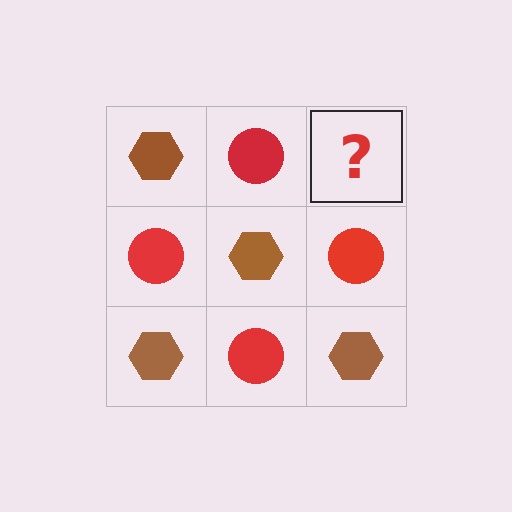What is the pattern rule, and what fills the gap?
The rule is that it alternates brown hexagon and red circle in a checkerboard pattern. The gap should be filled with a brown hexagon.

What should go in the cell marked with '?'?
The missing cell should contain a brown hexagon.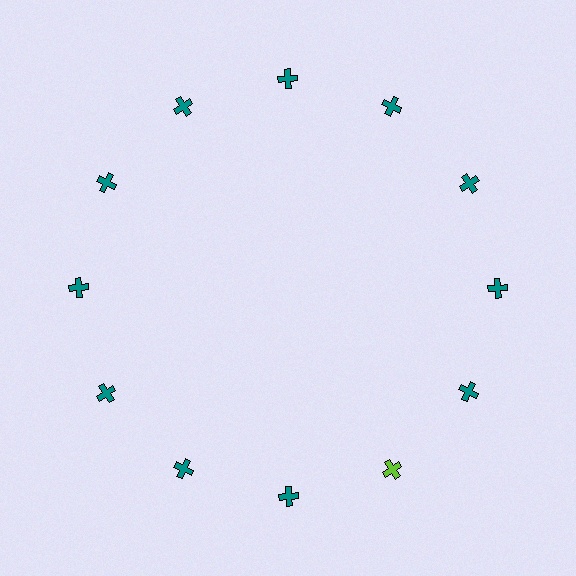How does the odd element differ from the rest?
It has a different color: lime instead of teal.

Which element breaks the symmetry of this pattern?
The lime cross at roughly the 5 o'clock position breaks the symmetry. All other shapes are teal crosses.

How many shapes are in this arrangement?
There are 12 shapes arranged in a ring pattern.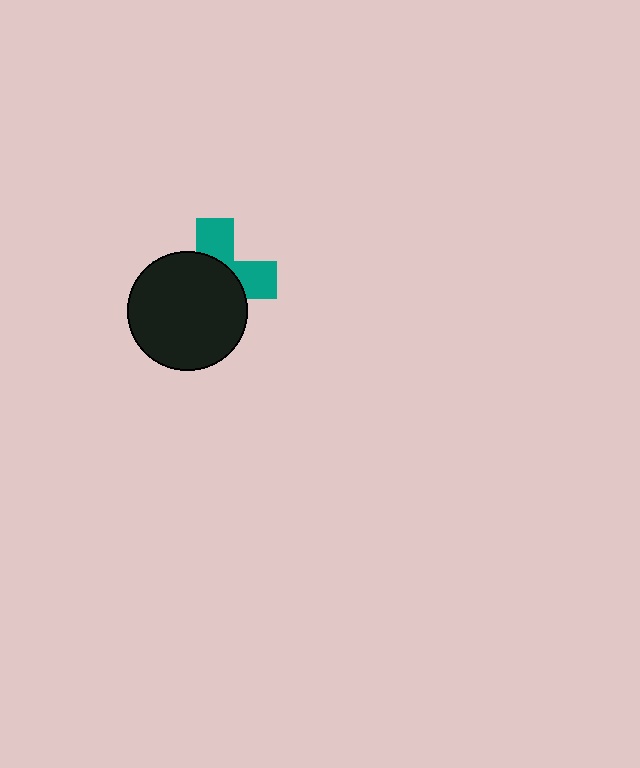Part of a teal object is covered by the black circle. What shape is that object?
It is a cross.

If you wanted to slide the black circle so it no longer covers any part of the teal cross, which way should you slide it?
Slide it toward the lower-left — that is the most direct way to separate the two shapes.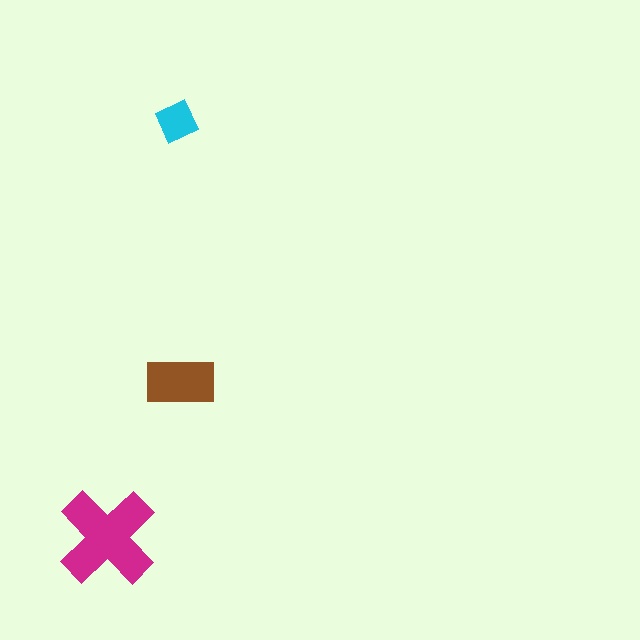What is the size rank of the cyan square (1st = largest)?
3rd.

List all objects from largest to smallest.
The magenta cross, the brown rectangle, the cyan square.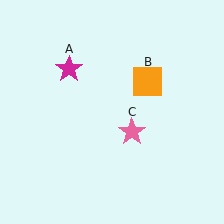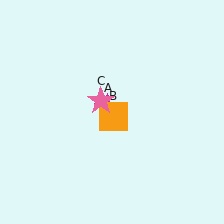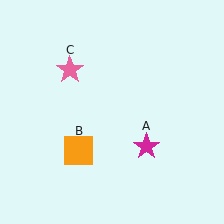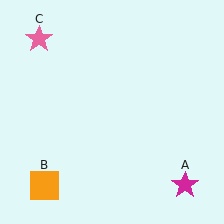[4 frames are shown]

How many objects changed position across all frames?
3 objects changed position: magenta star (object A), orange square (object B), pink star (object C).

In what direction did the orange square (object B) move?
The orange square (object B) moved down and to the left.